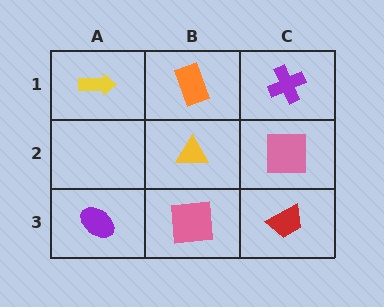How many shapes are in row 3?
3 shapes.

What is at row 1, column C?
A purple cross.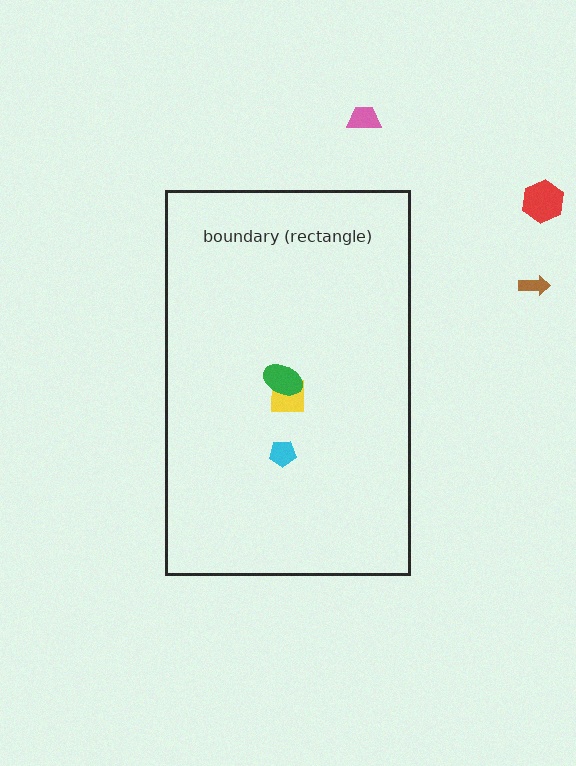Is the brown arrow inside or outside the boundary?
Outside.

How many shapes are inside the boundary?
3 inside, 3 outside.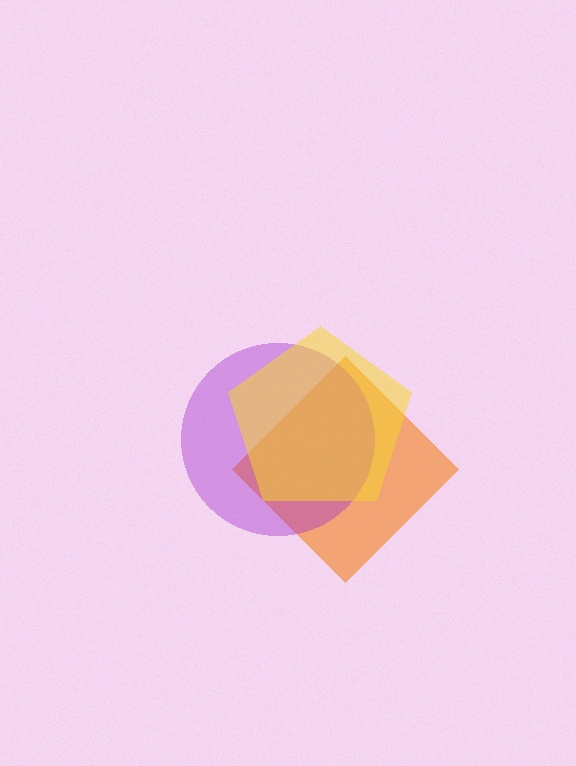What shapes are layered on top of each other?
The layered shapes are: an orange diamond, a purple circle, a yellow pentagon.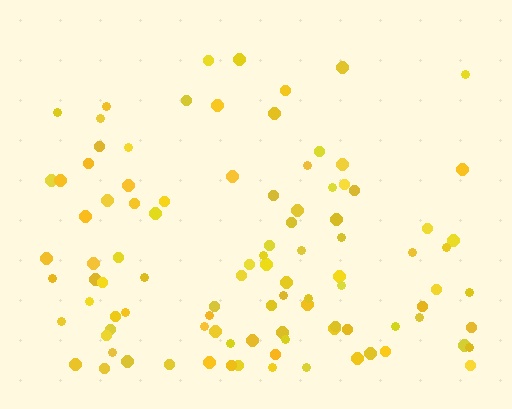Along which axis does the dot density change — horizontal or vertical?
Vertical.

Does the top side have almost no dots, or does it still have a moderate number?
Still a moderate number, just noticeably fewer than the bottom.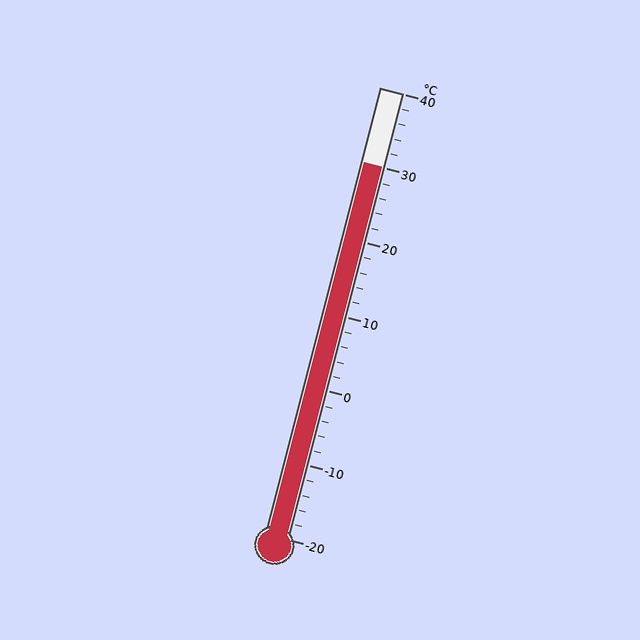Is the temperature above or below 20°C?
The temperature is above 20°C.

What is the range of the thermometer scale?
The thermometer scale ranges from -20°C to 40°C.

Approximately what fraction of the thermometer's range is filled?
The thermometer is filled to approximately 85% of its range.